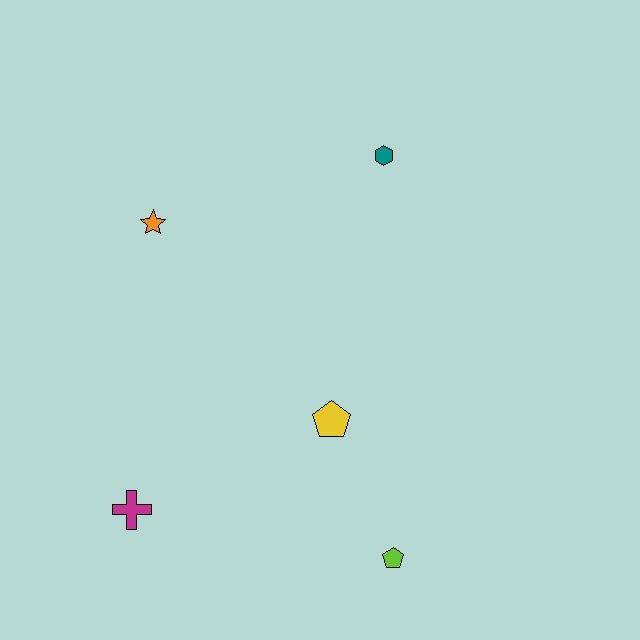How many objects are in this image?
There are 5 objects.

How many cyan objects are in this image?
There are no cyan objects.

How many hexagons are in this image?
There is 1 hexagon.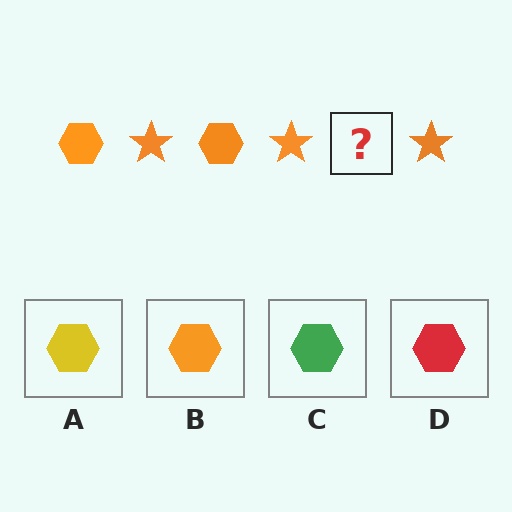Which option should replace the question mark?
Option B.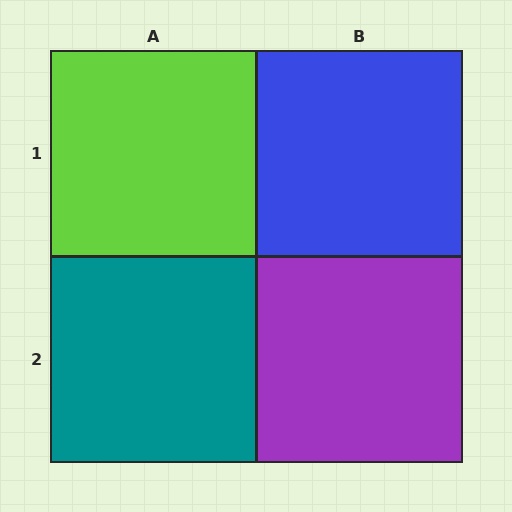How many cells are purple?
1 cell is purple.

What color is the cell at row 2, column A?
Teal.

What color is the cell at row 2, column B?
Purple.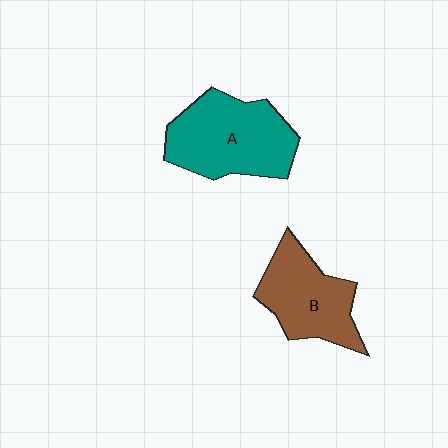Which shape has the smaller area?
Shape B (brown).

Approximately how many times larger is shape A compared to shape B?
Approximately 1.3 times.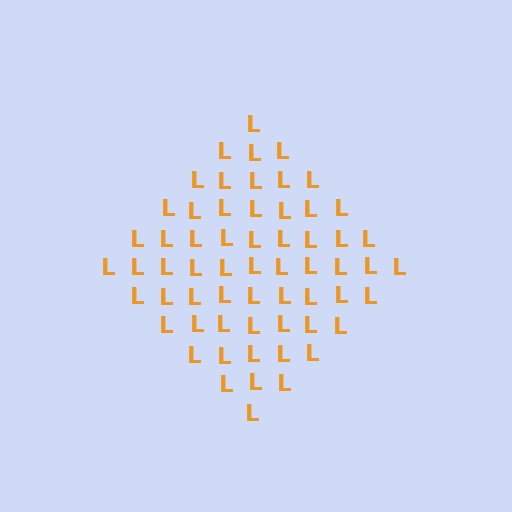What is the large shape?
The large shape is a diamond.